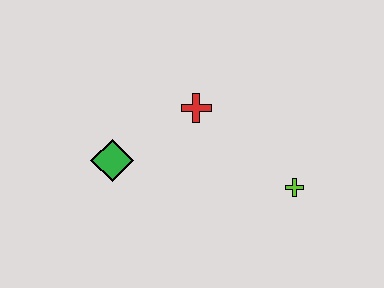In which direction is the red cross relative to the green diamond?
The red cross is to the right of the green diamond.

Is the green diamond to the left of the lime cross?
Yes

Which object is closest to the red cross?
The green diamond is closest to the red cross.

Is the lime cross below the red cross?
Yes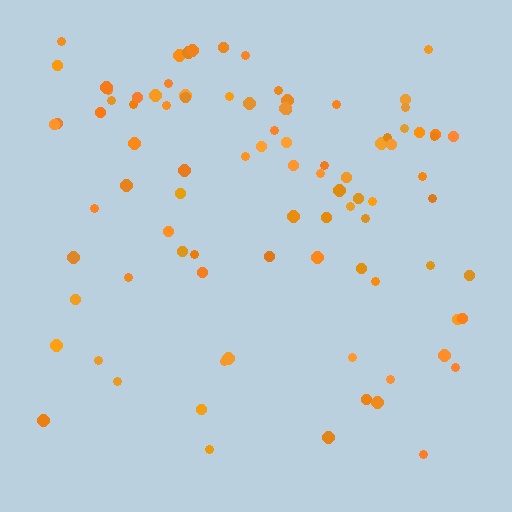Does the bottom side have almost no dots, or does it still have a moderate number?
Still a moderate number, just noticeably fewer than the top.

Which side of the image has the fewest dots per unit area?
The bottom.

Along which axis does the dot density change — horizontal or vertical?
Vertical.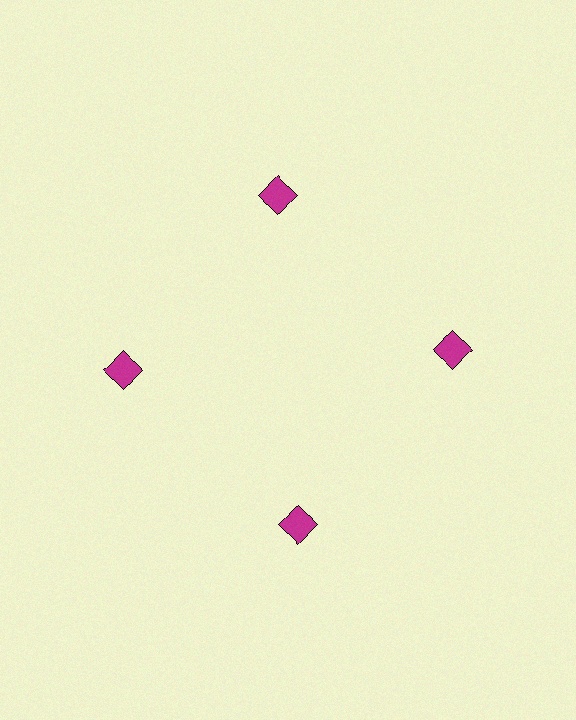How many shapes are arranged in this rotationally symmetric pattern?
There are 4 shapes, arranged in 4 groups of 1.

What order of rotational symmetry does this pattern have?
This pattern has 4-fold rotational symmetry.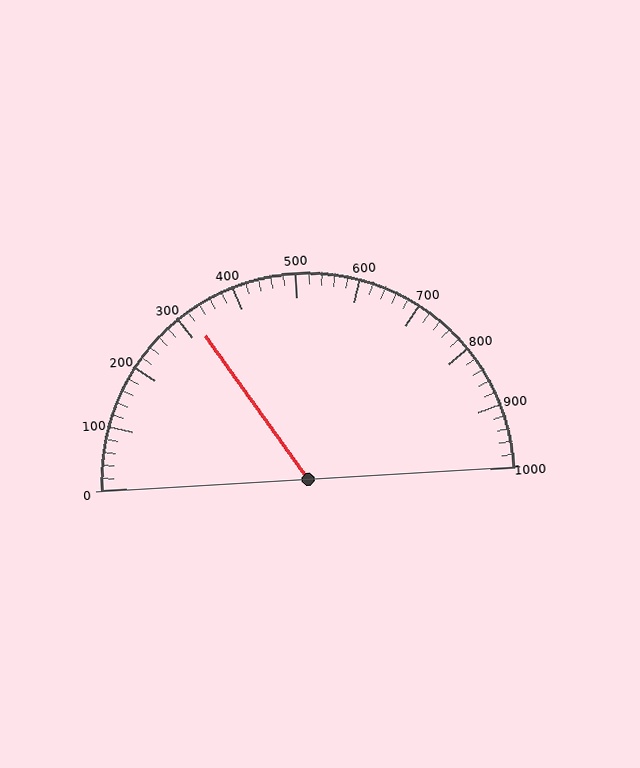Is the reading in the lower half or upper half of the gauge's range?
The reading is in the lower half of the range (0 to 1000).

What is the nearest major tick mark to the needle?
The nearest major tick mark is 300.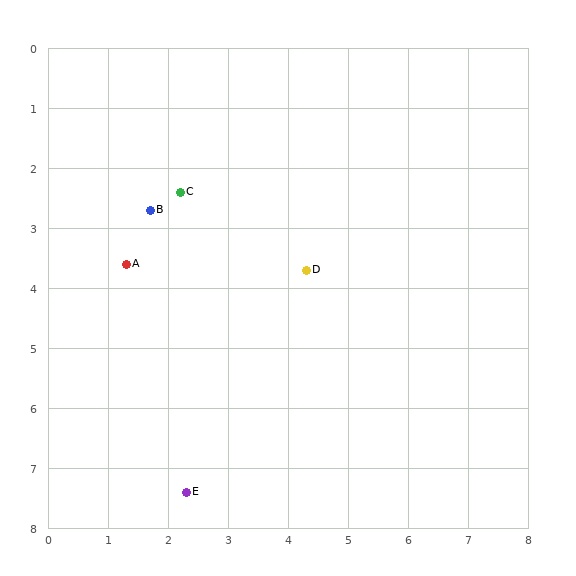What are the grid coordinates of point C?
Point C is at approximately (2.2, 2.4).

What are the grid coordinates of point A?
Point A is at approximately (1.3, 3.6).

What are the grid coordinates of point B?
Point B is at approximately (1.7, 2.7).